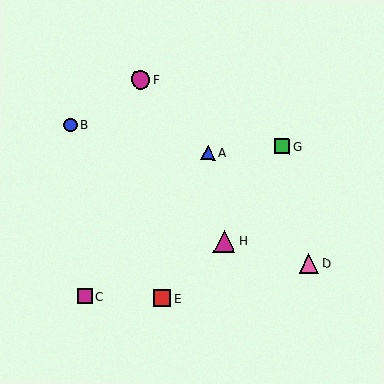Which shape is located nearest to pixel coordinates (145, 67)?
The magenta circle (labeled F) at (140, 79) is nearest to that location.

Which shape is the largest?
The magenta triangle (labeled H) is the largest.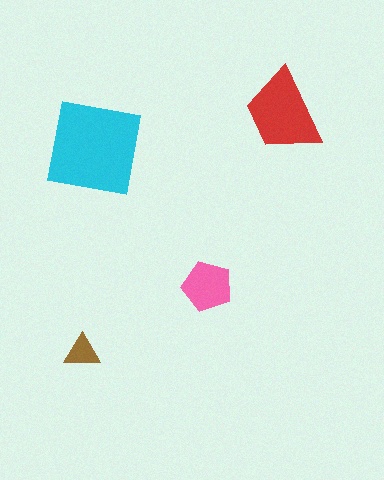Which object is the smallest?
The brown triangle.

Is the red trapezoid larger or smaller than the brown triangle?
Larger.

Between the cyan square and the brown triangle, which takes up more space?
The cyan square.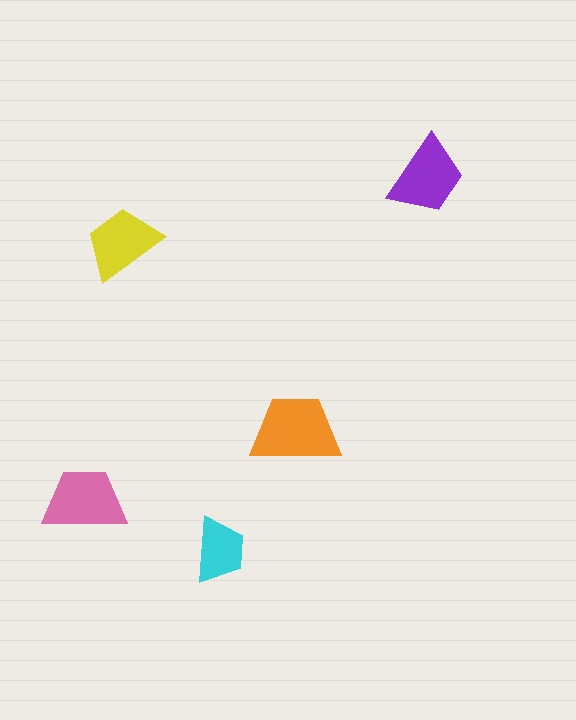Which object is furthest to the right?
The purple trapezoid is rightmost.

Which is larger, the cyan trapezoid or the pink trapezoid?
The pink one.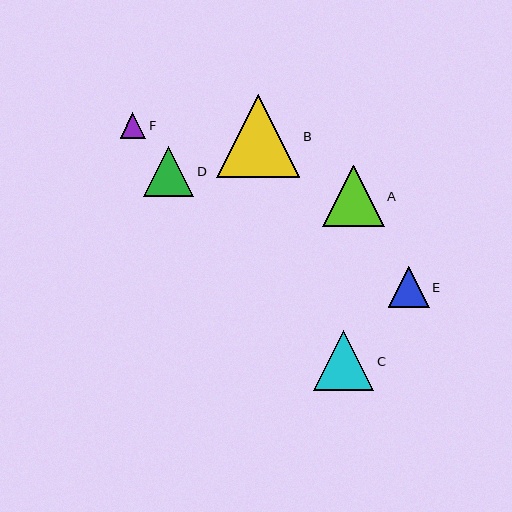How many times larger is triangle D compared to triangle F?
Triangle D is approximately 2.0 times the size of triangle F.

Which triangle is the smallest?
Triangle F is the smallest with a size of approximately 26 pixels.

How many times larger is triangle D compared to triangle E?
Triangle D is approximately 1.2 times the size of triangle E.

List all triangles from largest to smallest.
From largest to smallest: B, A, C, D, E, F.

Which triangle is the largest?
Triangle B is the largest with a size of approximately 83 pixels.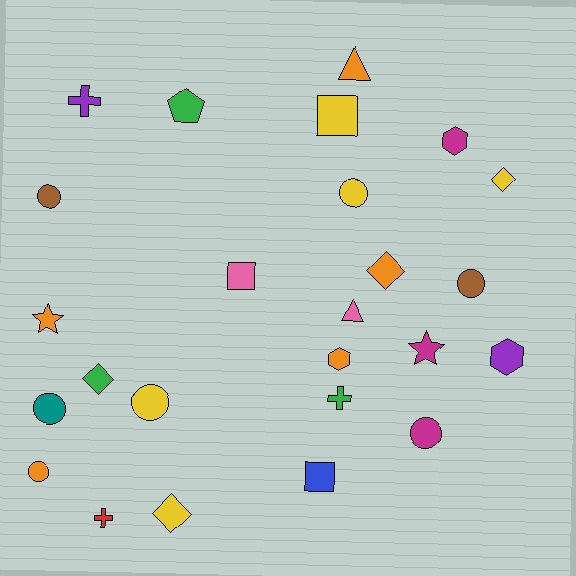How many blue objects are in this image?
There is 1 blue object.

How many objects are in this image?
There are 25 objects.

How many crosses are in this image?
There are 3 crosses.